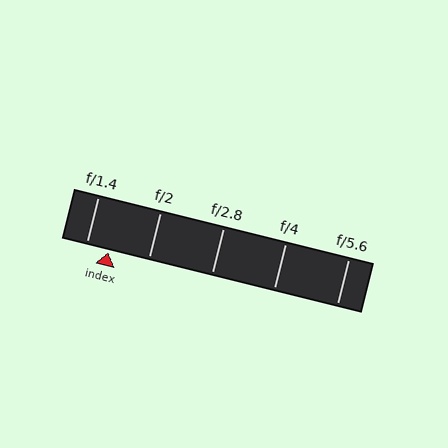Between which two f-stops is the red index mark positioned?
The index mark is between f/1.4 and f/2.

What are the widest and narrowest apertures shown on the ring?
The widest aperture shown is f/1.4 and the narrowest is f/5.6.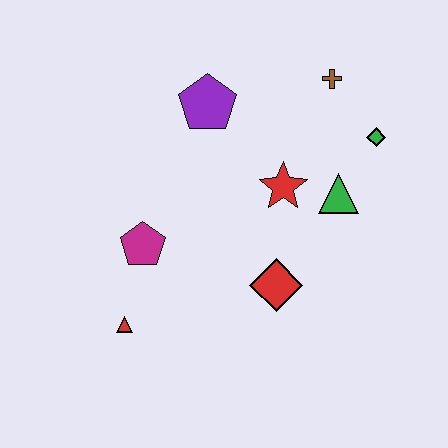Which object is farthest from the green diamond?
The red triangle is farthest from the green diamond.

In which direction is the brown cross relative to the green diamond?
The brown cross is above the green diamond.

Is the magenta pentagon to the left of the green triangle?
Yes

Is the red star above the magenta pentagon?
Yes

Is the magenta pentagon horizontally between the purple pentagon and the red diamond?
No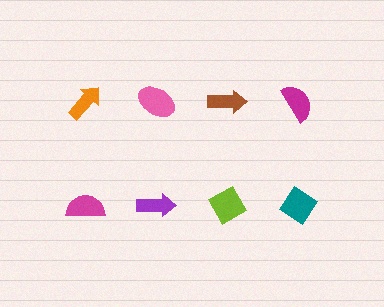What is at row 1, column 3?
A brown arrow.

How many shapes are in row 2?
4 shapes.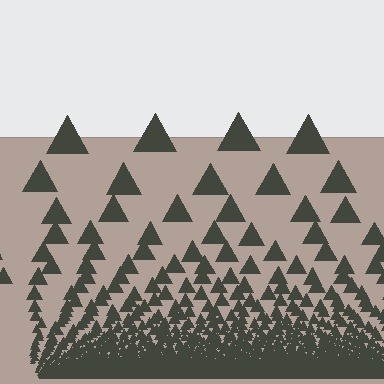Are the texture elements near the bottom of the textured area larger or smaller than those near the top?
Smaller. The gradient is inverted — elements near the bottom are smaller and denser.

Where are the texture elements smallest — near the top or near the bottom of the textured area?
Near the bottom.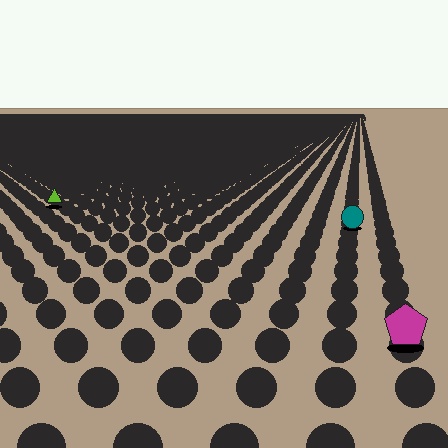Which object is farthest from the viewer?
The lime triangle is farthest from the viewer. It appears smaller and the ground texture around it is denser.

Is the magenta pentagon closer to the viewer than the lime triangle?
Yes. The magenta pentagon is closer — you can tell from the texture gradient: the ground texture is coarser near it.